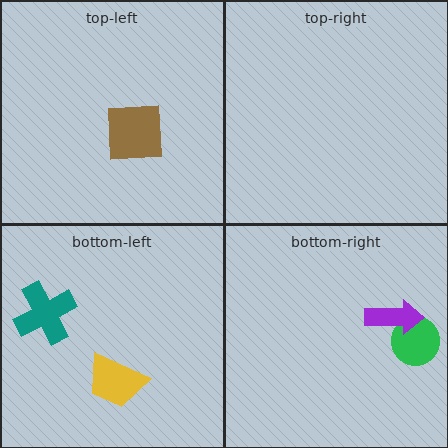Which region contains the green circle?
The bottom-right region.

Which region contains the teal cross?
The bottom-left region.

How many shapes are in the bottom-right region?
2.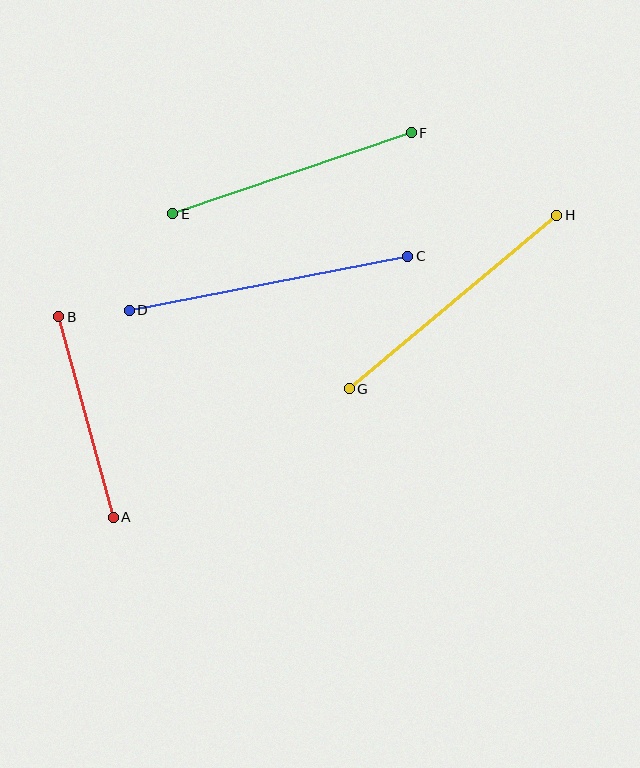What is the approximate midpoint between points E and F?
The midpoint is at approximately (292, 173) pixels.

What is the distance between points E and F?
The distance is approximately 252 pixels.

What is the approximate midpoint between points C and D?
The midpoint is at approximately (269, 283) pixels.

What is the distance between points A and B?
The distance is approximately 208 pixels.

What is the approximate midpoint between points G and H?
The midpoint is at approximately (453, 302) pixels.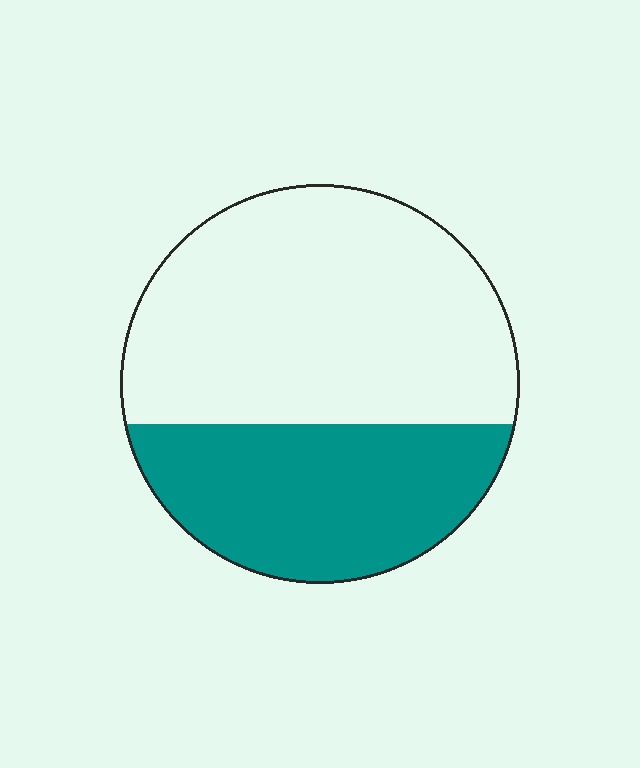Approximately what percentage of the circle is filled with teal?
Approximately 35%.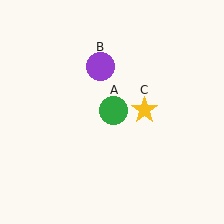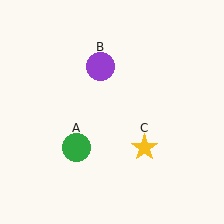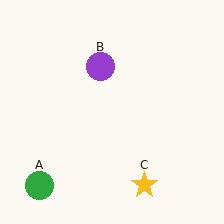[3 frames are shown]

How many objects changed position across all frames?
2 objects changed position: green circle (object A), yellow star (object C).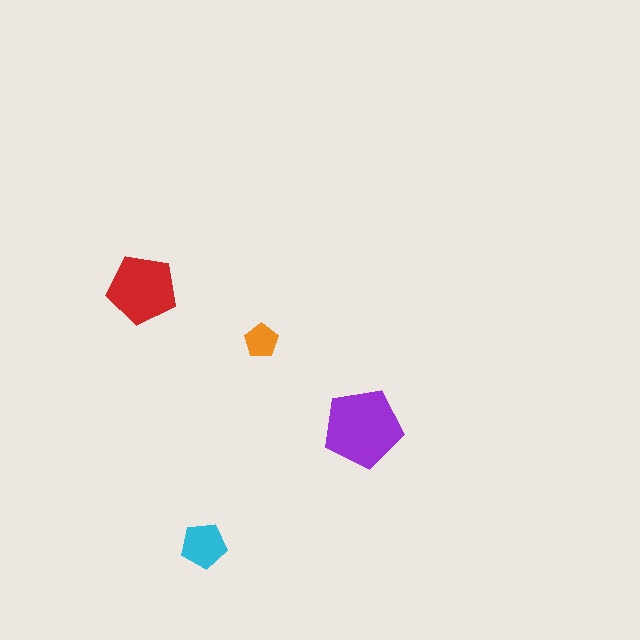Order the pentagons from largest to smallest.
the purple one, the red one, the cyan one, the orange one.